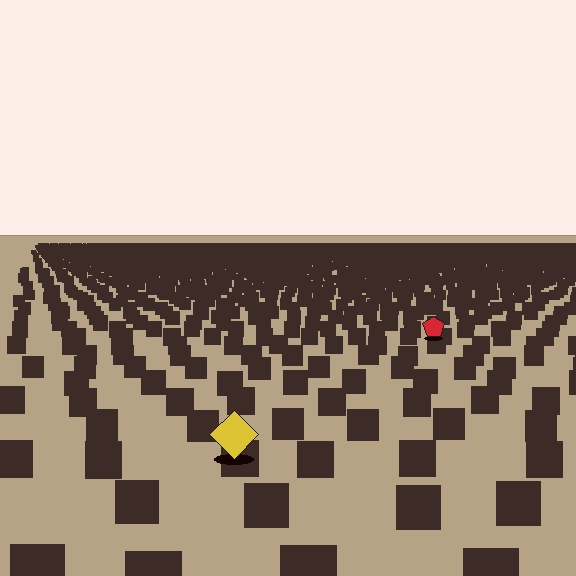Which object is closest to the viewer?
The yellow diamond is closest. The texture marks near it are larger and more spread out.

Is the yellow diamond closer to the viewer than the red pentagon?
Yes. The yellow diamond is closer — you can tell from the texture gradient: the ground texture is coarser near it.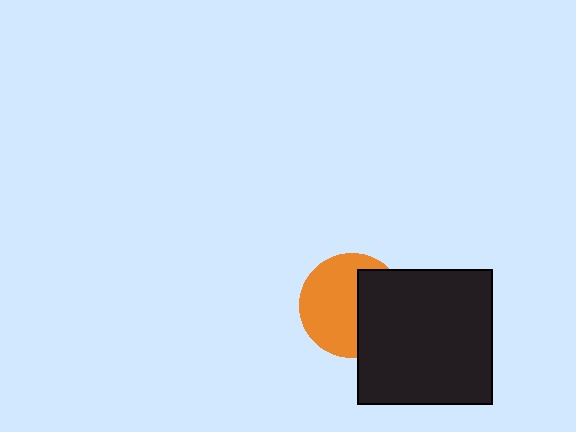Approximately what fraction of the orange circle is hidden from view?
Roughly 40% of the orange circle is hidden behind the black square.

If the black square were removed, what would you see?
You would see the complete orange circle.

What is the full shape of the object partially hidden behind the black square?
The partially hidden object is an orange circle.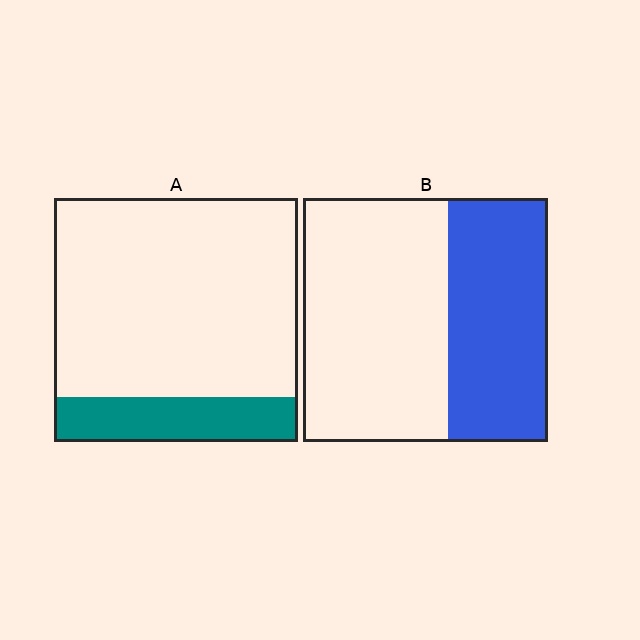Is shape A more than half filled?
No.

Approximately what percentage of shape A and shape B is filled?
A is approximately 20% and B is approximately 40%.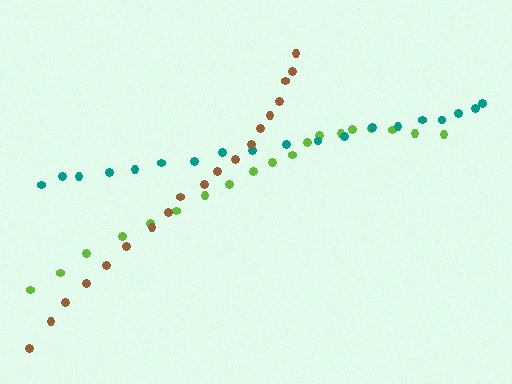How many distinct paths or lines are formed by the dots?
There are 3 distinct paths.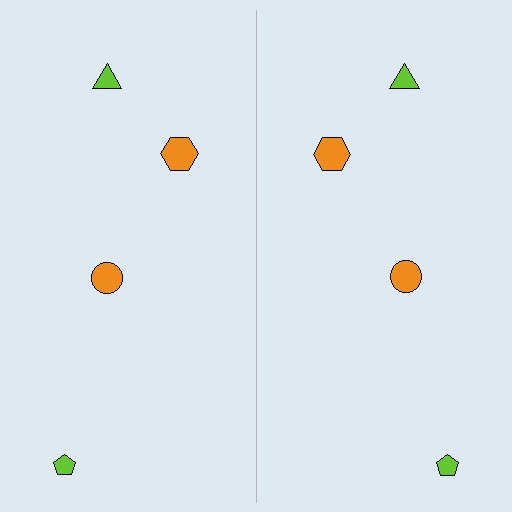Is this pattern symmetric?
Yes, this pattern has bilateral (reflection) symmetry.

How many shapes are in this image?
There are 8 shapes in this image.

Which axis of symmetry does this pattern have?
The pattern has a vertical axis of symmetry running through the center of the image.